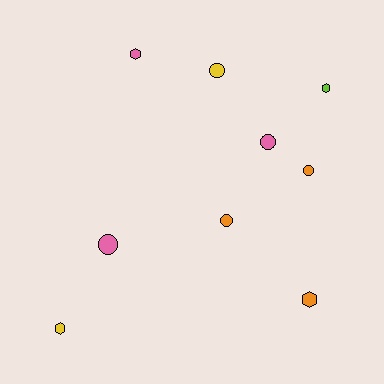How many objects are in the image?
There are 9 objects.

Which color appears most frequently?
Pink, with 3 objects.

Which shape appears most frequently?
Circle, with 5 objects.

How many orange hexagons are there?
There is 1 orange hexagon.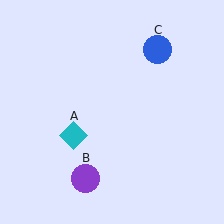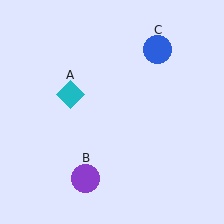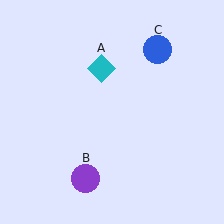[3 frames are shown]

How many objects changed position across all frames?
1 object changed position: cyan diamond (object A).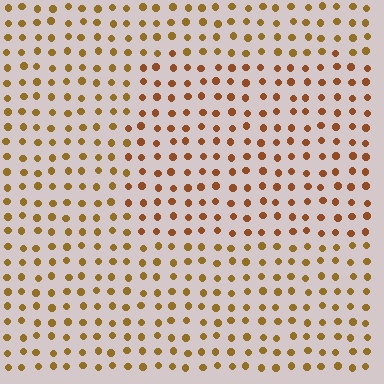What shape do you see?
I see a rectangle.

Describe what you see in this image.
The image is filled with small brown elements in a uniform arrangement. A rectangle-shaped region is visible where the elements are tinted to a slightly different hue, forming a subtle color boundary.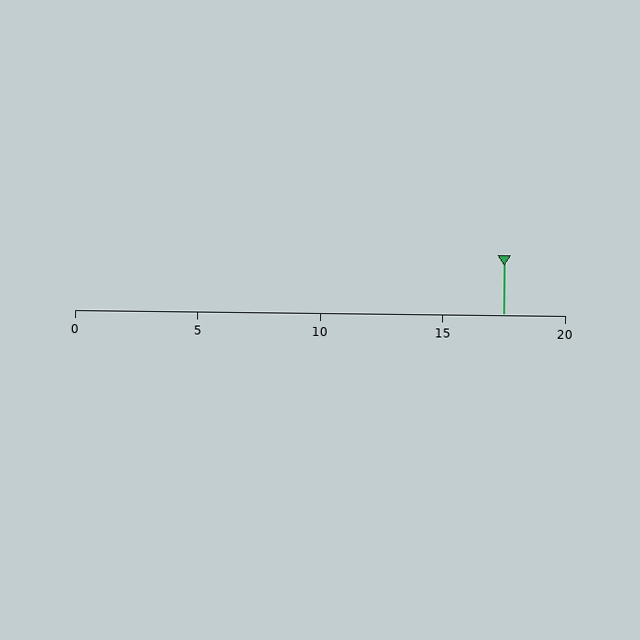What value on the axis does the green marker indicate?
The marker indicates approximately 17.5.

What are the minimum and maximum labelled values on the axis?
The axis runs from 0 to 20.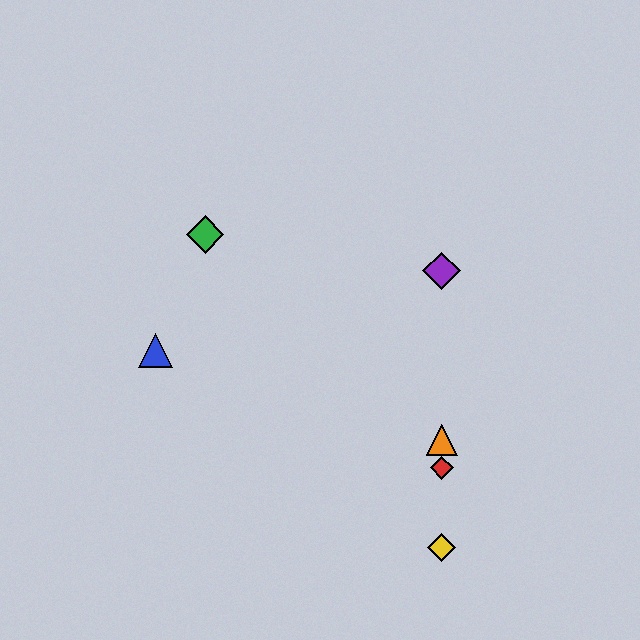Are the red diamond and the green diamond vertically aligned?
No, the red diamond is at x≈442 and the green diamond is at x≈205.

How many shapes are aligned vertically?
4 shapes (the red diamond, the yellow diamond, the purple diamond, the orange triangle) are aligned vertically.